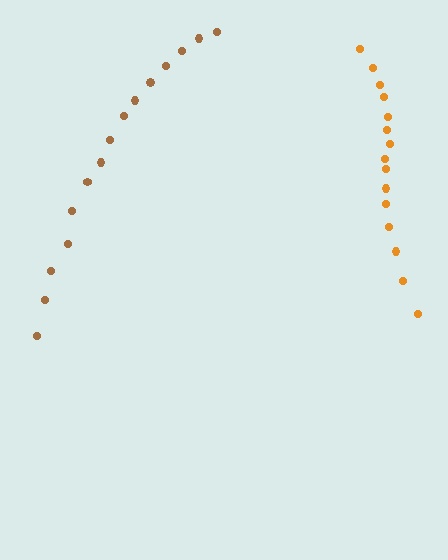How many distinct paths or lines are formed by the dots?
There are 2 distinct paths.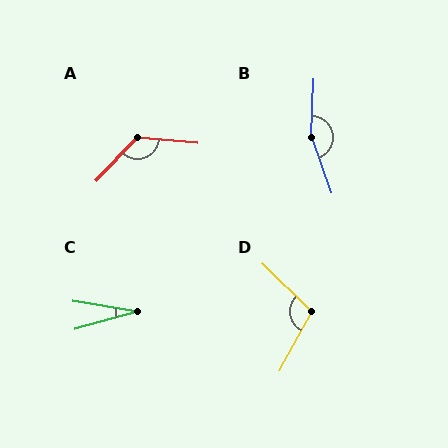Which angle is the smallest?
C, at approximately 26 degrees.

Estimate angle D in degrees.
Approximately 105 degrees.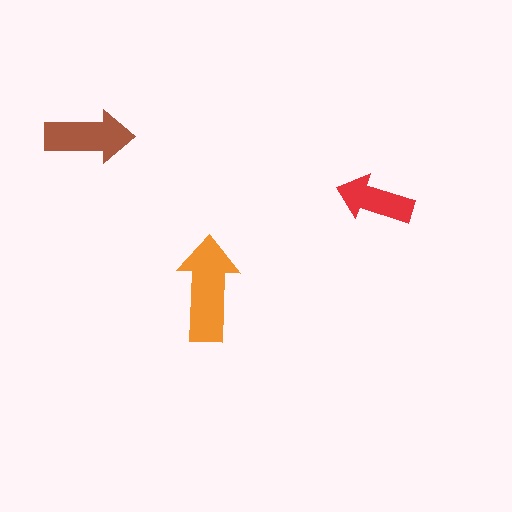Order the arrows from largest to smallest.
the orange one, the brown one, the red one.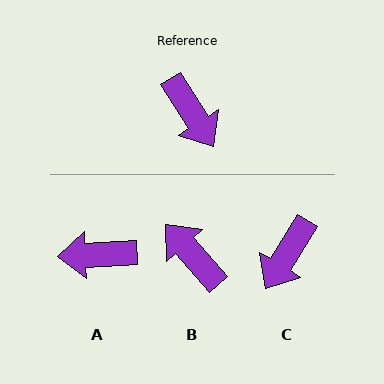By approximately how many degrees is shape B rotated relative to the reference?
Approximately 171 degrees clockwise.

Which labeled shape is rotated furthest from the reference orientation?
B, about 171 degrees away.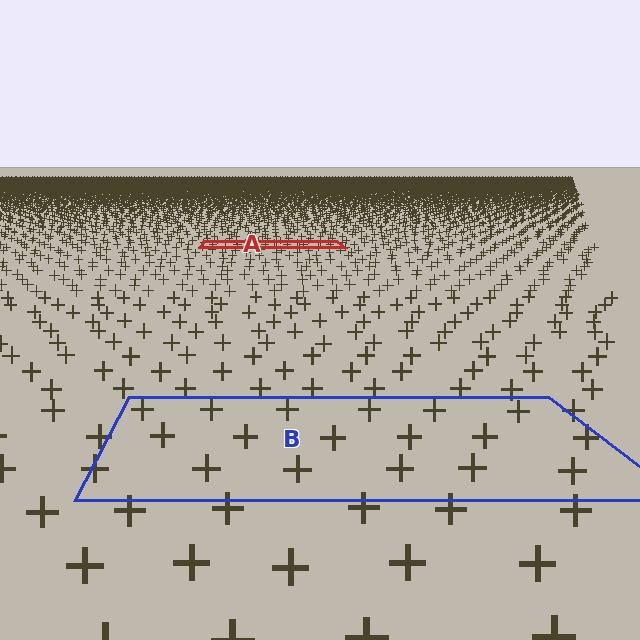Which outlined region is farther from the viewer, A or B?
Region A is farther from the viewer — the texture elements inside it appear smaller and more densely packed.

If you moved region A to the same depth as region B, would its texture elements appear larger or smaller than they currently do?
They would appear larger. At a closer depth, the same texture elements are projected at a bigger on-screen size.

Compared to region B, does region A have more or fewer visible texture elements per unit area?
Region A has more texture elements per unit area — they are packed more densely because it is farther away.